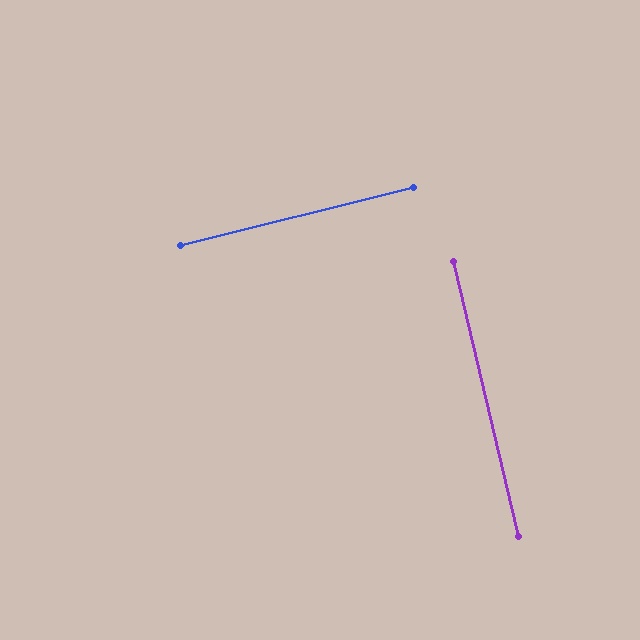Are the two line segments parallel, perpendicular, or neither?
Perpendicular — they meet at approximately 89°.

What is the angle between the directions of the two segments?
Approximately 89 degrees.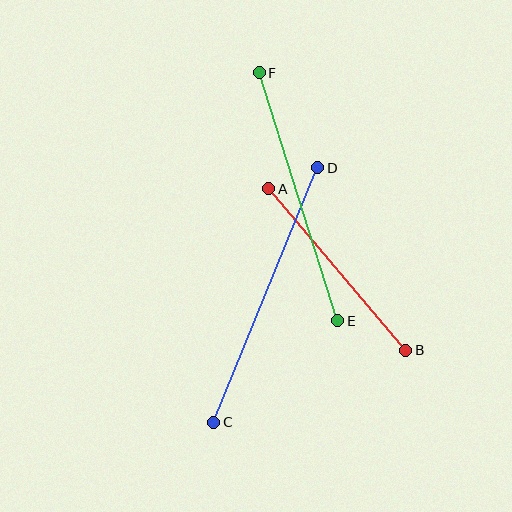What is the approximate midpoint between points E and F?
The midpoint is at approximately (298, 197) pixels.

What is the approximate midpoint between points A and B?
The midpoint is at approximately (337, 270) pixels.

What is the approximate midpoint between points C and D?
The midpoint is at approximately (266, 295) pixels.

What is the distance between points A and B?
The distance is approximately 212 pixels.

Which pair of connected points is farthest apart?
Points C and D are farthest apart.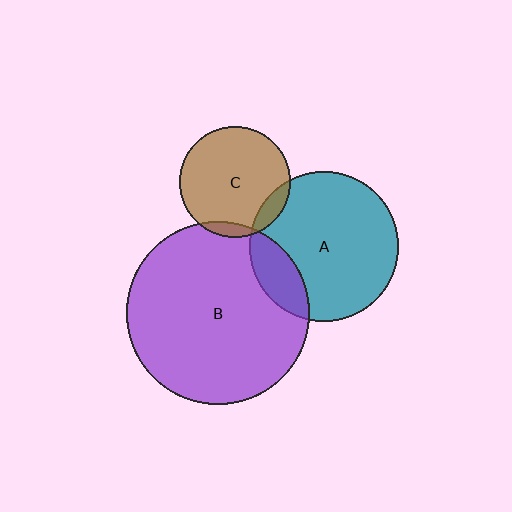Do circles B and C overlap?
Yes.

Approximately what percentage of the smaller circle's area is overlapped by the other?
Approximately 5%.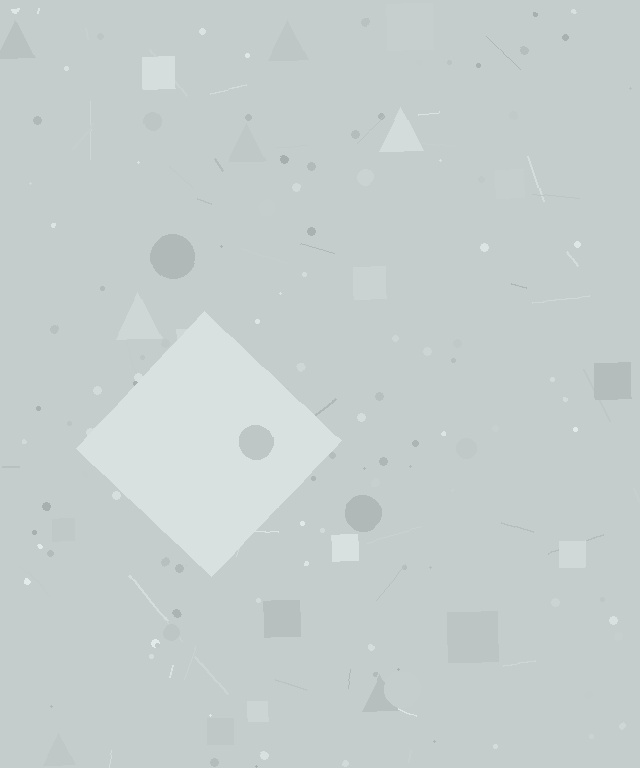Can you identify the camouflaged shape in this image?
The camouflaged shape is a diamond.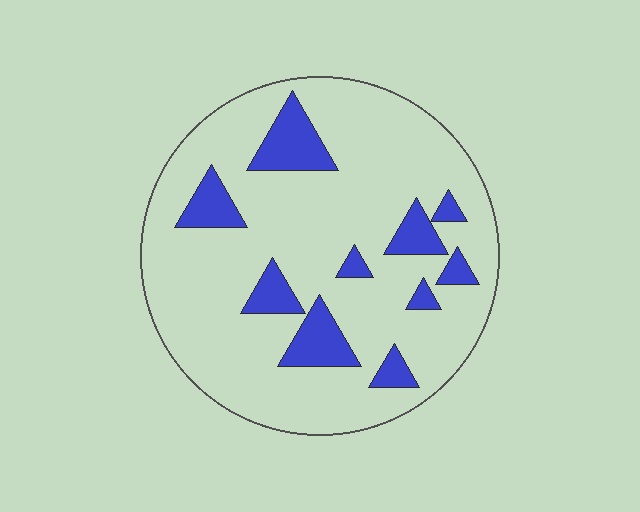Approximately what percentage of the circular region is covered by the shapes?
Approximately 15%.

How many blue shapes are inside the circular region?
10.